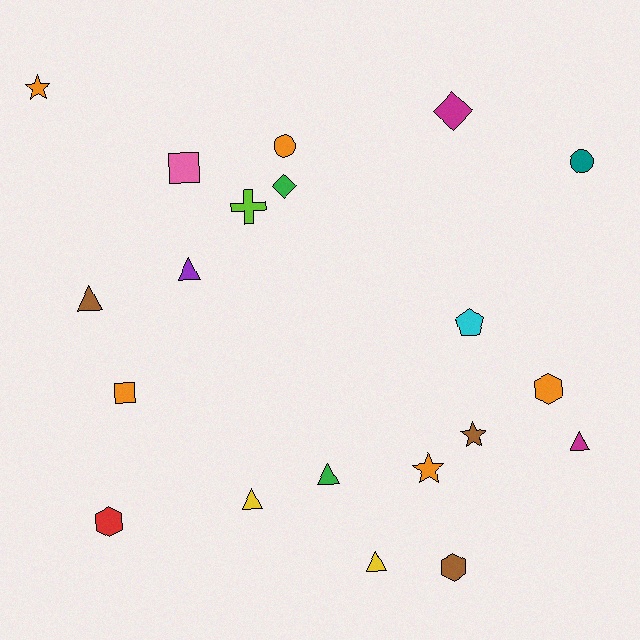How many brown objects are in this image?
There are 3 brown objects.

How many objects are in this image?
There are 20 objects.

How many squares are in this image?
There are 2 squares.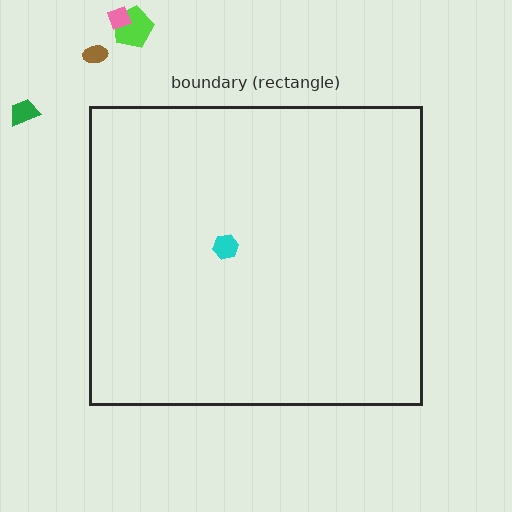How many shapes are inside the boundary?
1 inside, 4 outside.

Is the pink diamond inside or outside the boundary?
Outside.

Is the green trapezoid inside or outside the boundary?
Outside.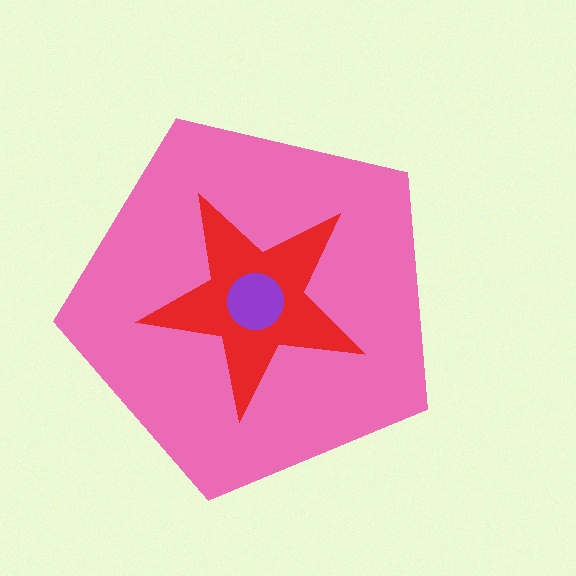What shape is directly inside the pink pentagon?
The red star.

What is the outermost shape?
The pink pentagon.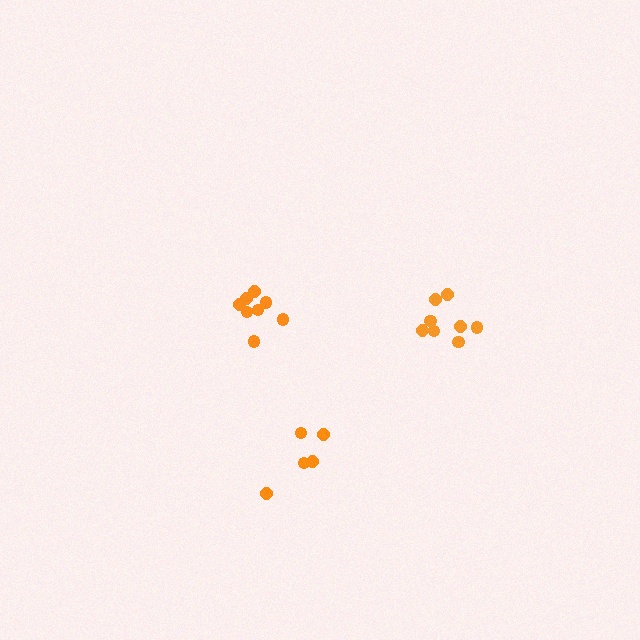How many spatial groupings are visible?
There are 3 spatial groupings.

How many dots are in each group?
Group 1: 8 dots, Group 2: 8 dots, Group 3: 5 dots (21 total).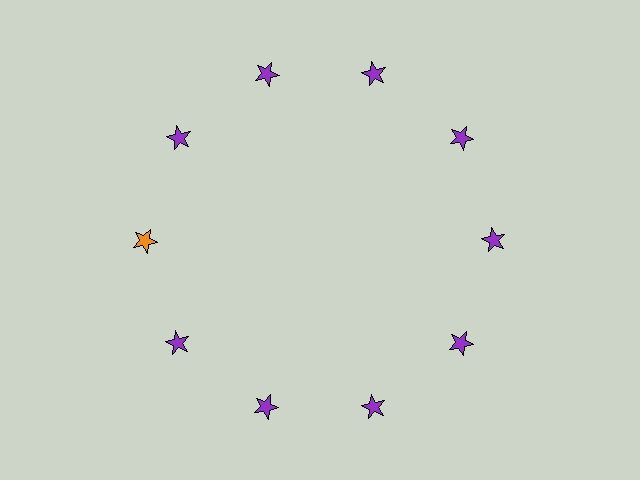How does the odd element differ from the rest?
It has a different color: orange instead of purple.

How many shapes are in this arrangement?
There are 10 shapes arranged in a ring pattern.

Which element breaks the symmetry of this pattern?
The orange star at roughly the 9 o'clock position breaks the symmetry. All other shapes are purple stars.